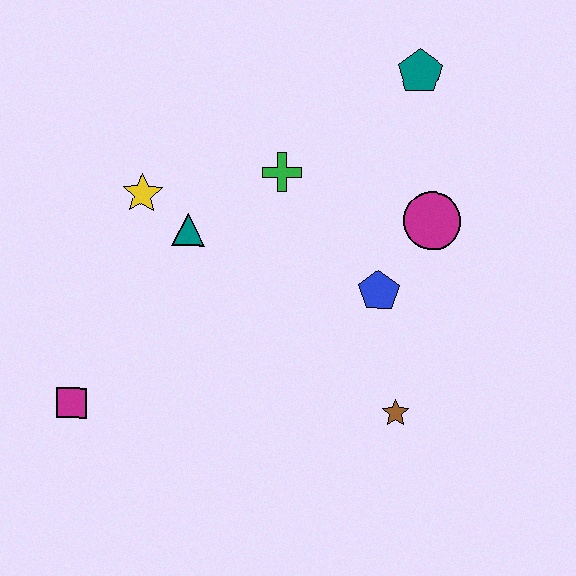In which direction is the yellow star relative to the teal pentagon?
The yellow star is to the left of the teal pentagon.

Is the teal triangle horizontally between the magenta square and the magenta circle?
Yes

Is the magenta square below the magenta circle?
Yes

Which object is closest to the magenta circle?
The blue pentagon is closest to the magenta circle.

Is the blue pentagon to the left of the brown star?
Yes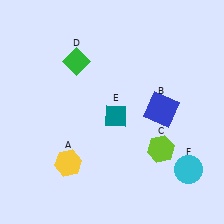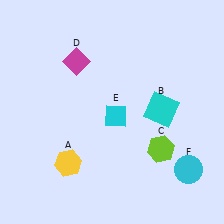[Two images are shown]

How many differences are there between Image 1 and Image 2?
There are 3 differences between the two images.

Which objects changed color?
B changed from blue to cyan. D changed from green to magenta. E changed from teal to cyan.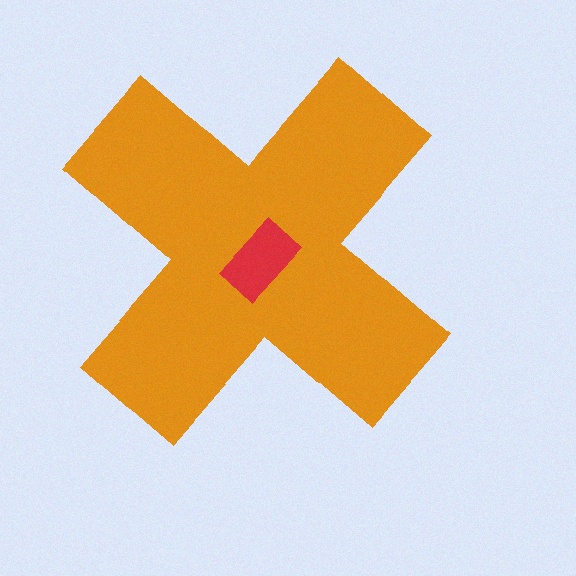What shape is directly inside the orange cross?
The red rectangle.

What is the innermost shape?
The red rectangle.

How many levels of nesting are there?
2.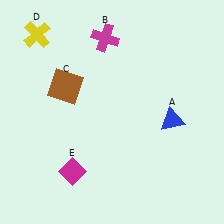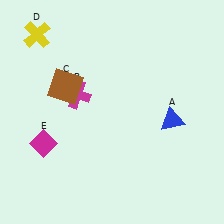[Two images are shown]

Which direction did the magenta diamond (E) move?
The magenta diamond (E) moved left.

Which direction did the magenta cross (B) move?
The magenta cross (B) moved down.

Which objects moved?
The objects that moved are: the magenta cross (B), the magenta diamond (E).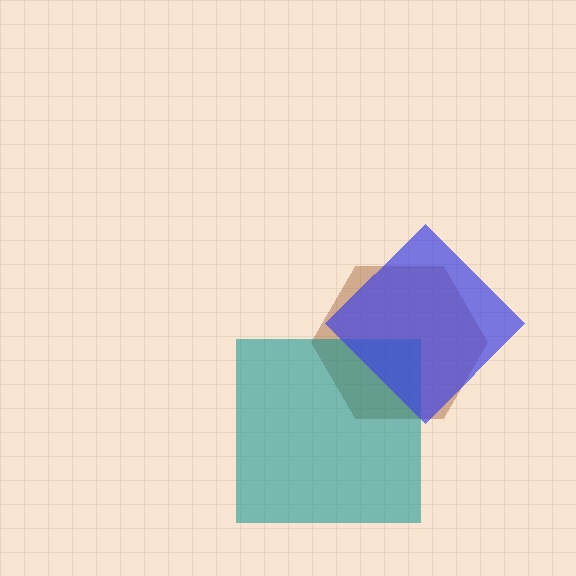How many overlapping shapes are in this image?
There are 3 overlapping shapes in the image.